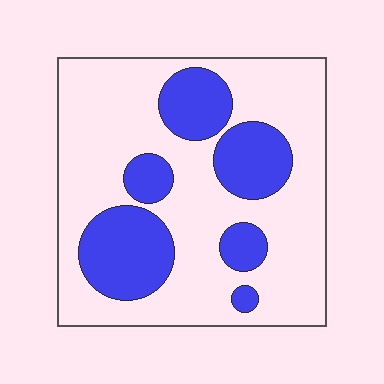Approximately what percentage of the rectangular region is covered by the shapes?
Approximately 30%.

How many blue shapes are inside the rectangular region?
6.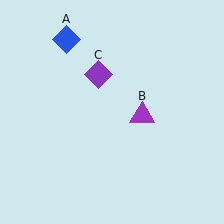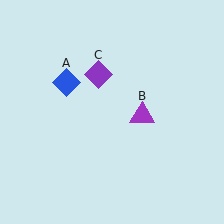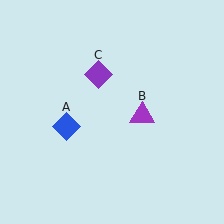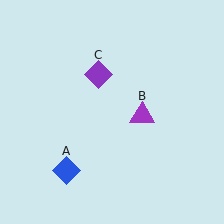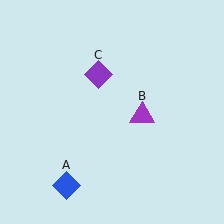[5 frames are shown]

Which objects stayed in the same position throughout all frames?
Purple triangle (object B) and purple diamond (object C) remained stationary.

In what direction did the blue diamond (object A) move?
The blue diamond (object A) moved down.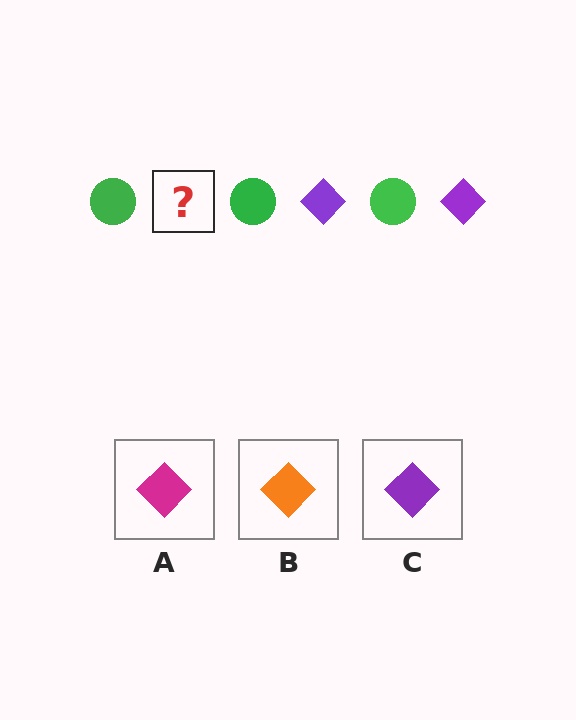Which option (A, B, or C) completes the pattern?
C.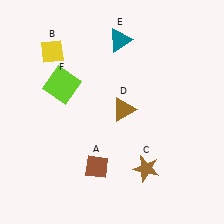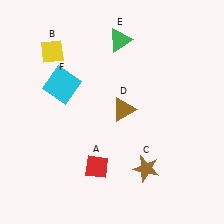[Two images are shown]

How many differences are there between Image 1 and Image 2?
There are 3 differences between the two images.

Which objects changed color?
A changed from brown to red. E changed from teal to green. F changed from lime to cyan.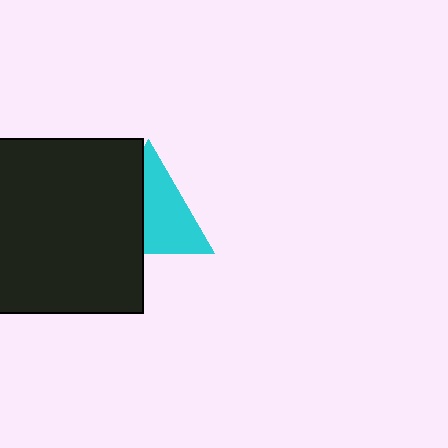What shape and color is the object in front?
The object in front is a black square.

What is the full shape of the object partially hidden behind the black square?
The partially hidden object is a cyan triangle.